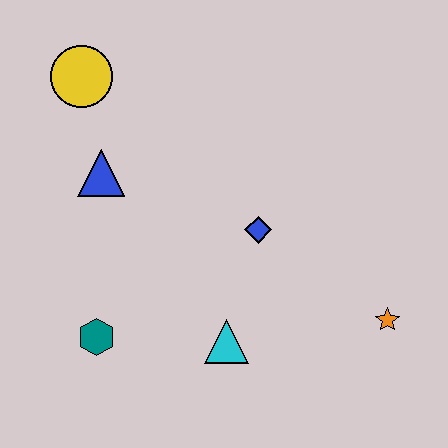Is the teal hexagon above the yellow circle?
No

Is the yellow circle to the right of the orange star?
No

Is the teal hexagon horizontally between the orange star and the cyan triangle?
No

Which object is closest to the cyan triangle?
The blue diamond is closest to the cyan triangle.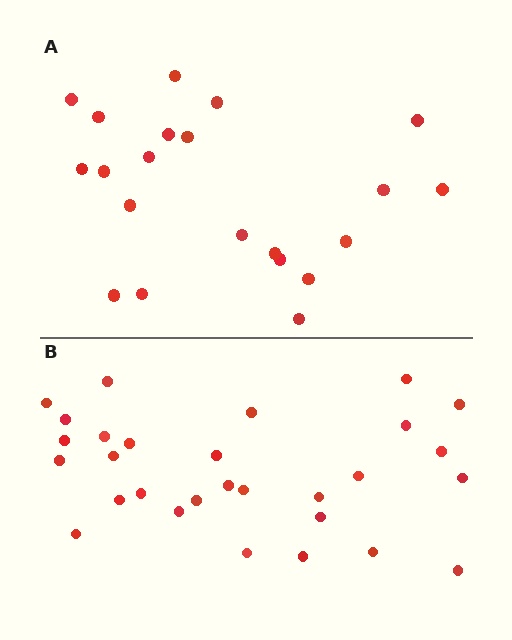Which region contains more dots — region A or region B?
Region B (the bottom region) has more dots.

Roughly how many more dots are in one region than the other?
Region B has roughly 8 or so more dots than region A.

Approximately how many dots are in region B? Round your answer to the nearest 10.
About 30 dots. (The exact count is 29, which rounds to 30.)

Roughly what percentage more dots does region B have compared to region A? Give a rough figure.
About 40% more.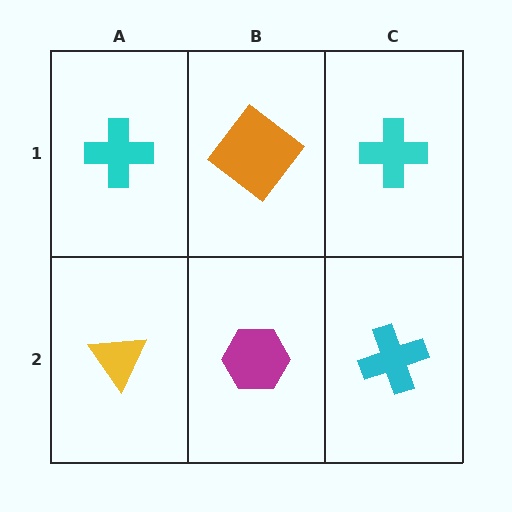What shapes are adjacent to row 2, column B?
An orange diamond (row 1, column B), a yellow triangle (row 2, column A), a cyan cross (row 2, column C).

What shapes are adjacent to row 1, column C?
A cyan cross (row 2, column C), an orange diamond (row 1, column B).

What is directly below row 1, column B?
A magenta hexagon.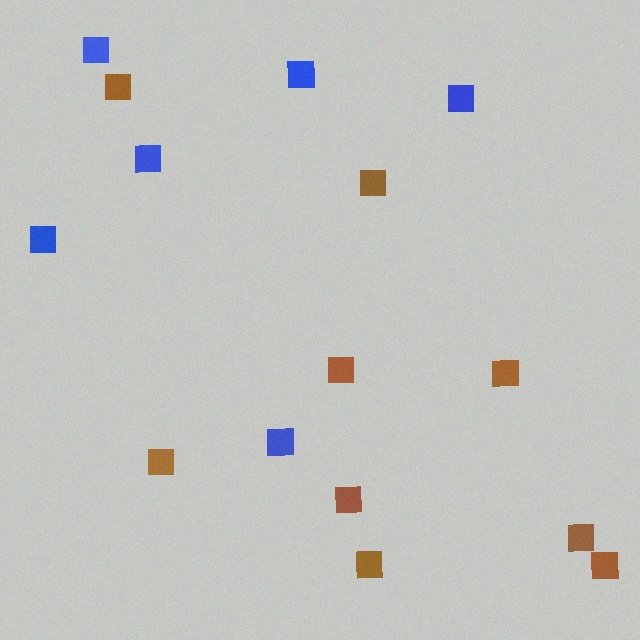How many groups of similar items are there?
There are 2 groups: one group of brown squares (9) and one group of blue squares (6).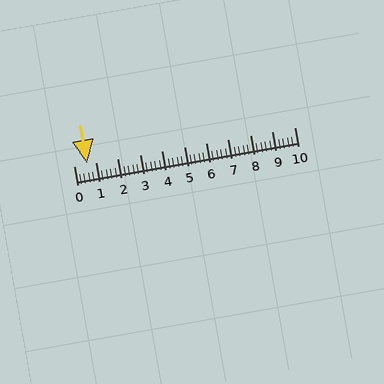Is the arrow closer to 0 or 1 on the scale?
The arrow is closer to 1.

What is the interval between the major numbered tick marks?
The major tick marks are spaced 1 units apart.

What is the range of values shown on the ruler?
The ruler shows values from 0 to 10.